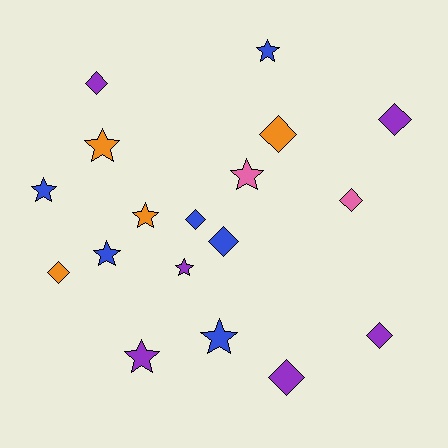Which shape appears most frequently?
Star, with 9 objects.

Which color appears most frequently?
Purple, with 6 objects.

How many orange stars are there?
There are 2 orange stars.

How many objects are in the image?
There are 18 objects.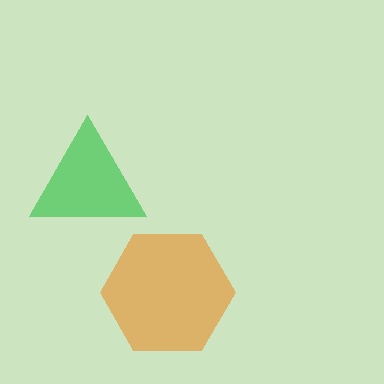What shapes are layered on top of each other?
The layered shapes are: an orange hexagon, a green triangle.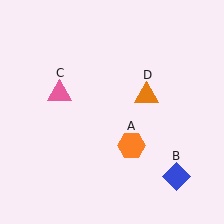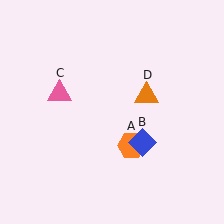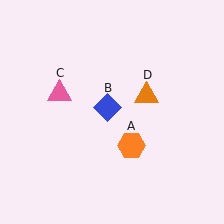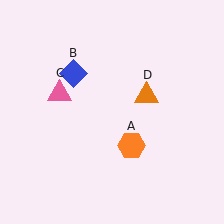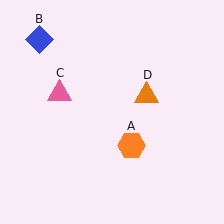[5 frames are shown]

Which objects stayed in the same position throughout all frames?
Orange hexagon (object A) and pink triangle (object C) and orange triangle (object D) remained stationary.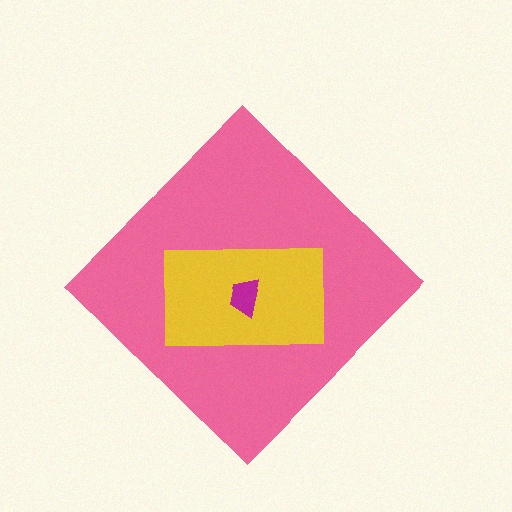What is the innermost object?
The magenta trapezoid.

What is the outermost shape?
The pink diamond.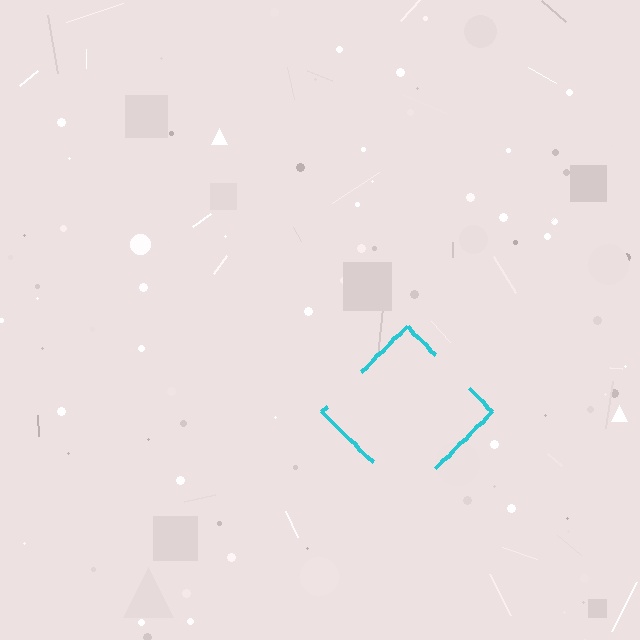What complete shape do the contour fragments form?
The contour fragments form a diamond.